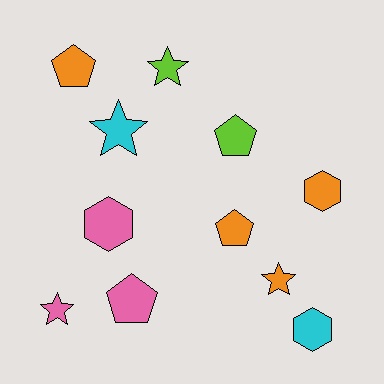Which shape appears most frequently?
Star, with 4 objects.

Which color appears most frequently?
Orange, with 4 objects.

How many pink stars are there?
There is 1 pink star.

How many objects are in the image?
There are 11 objects.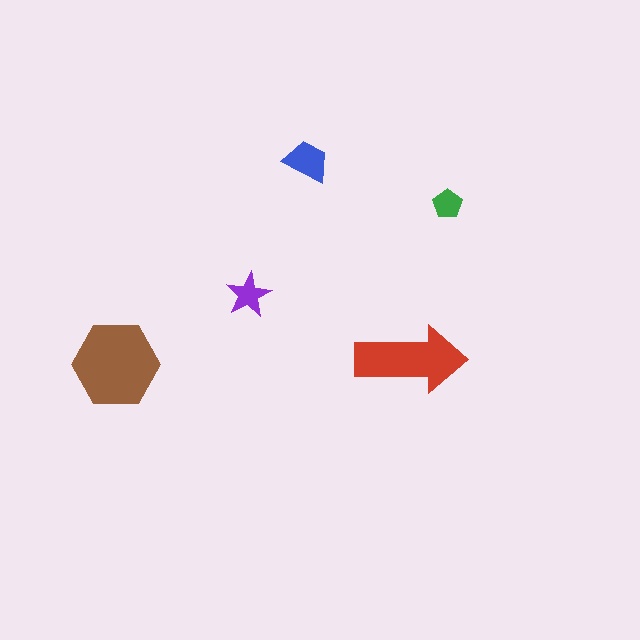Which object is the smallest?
The green pentagon.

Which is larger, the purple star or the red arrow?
The red arrow.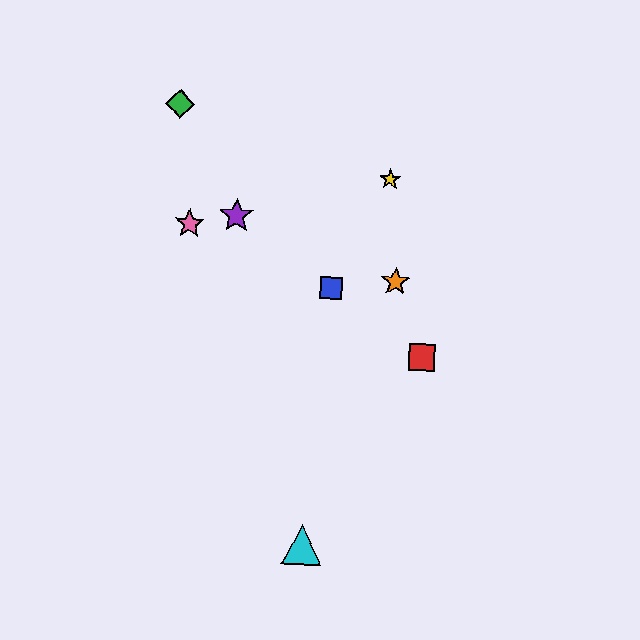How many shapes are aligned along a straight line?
3 shapes (the red square, the blue square, the purple star) are aligned along a straight line.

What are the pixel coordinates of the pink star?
The pink star is at (190, 224).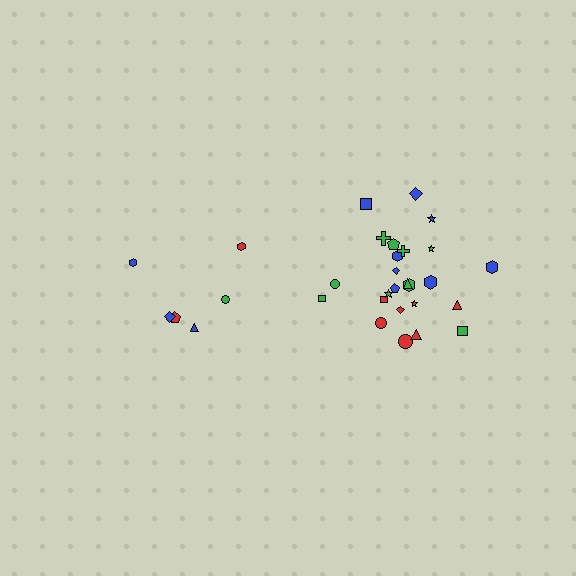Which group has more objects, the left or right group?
The right group.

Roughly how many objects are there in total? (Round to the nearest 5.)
Roughly 30 objects in total.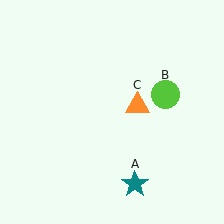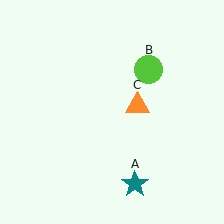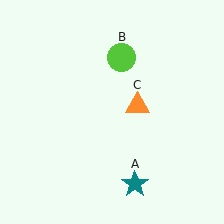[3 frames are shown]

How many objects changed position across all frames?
1 object changed position: lime circle (object B).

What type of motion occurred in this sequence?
The lime circle (object B) rotated counterclockwise around the center of the scene.